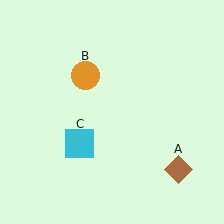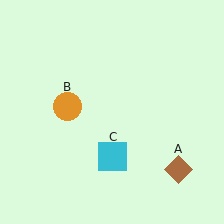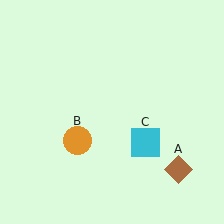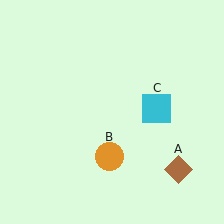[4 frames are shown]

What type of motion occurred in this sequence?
The orange circle (object B), cyan square (object C) rotated counterclockwise around the center of the scene.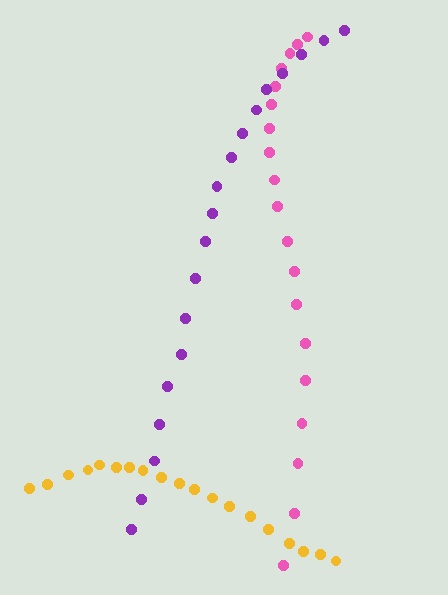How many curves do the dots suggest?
There are 3 distinct paths.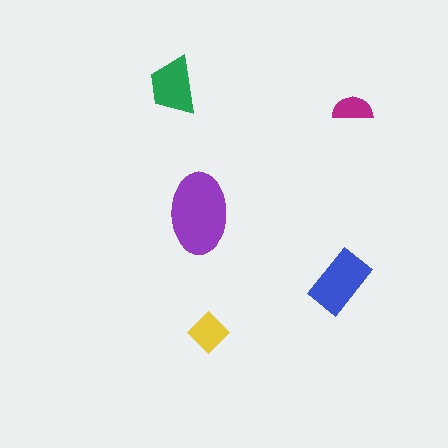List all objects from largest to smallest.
The purple ellipse, the blue rectangle, the green trapezoid, the yellow diamond, the magenta semicircle.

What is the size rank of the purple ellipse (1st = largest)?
1st.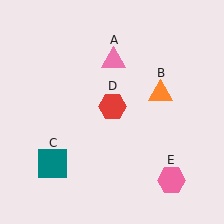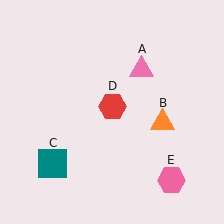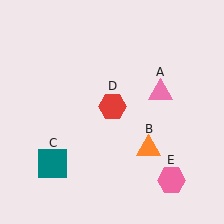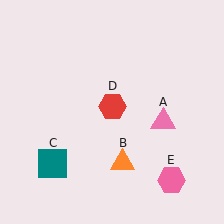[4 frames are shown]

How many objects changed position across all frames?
2 objects changed position: pink triangle (object A), orange triangle (object B).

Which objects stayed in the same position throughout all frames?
Teal square (object C) and red hexagon (object D) and pink hexagon (object E) remained stationary.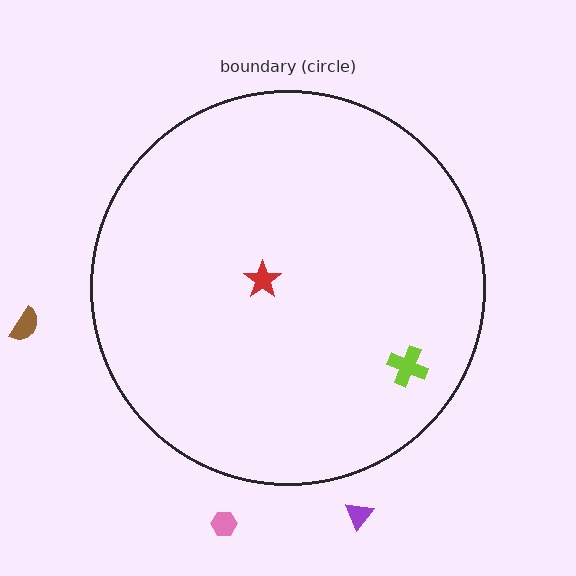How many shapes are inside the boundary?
2 inside, 3 outside.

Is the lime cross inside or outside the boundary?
Inside.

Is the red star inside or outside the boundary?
Inside.